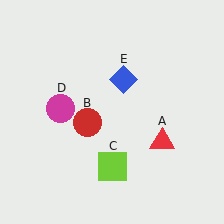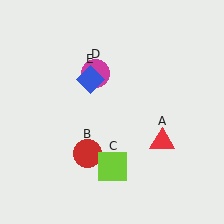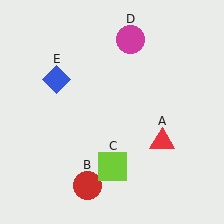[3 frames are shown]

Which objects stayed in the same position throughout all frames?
Red triangle (object A) and lime square (object C) remained stationary.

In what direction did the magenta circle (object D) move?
The magenta circle (object D) moved up and to the right.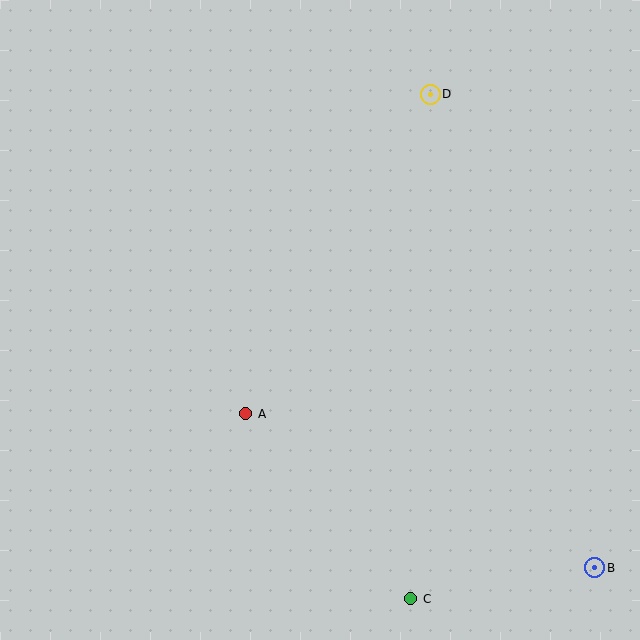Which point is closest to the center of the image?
Point A at (246, 414) is closest to the center.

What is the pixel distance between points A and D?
The distance between A and D is 369 pixels.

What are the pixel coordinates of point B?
Point B is at (595, 568).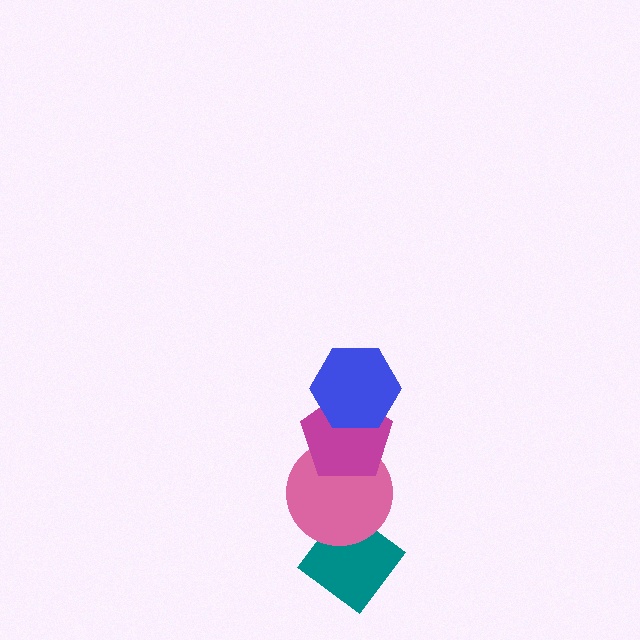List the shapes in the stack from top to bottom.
From top to bottom: the blue hexagon, the magenta pentagon, the pink circle, the teal diamond.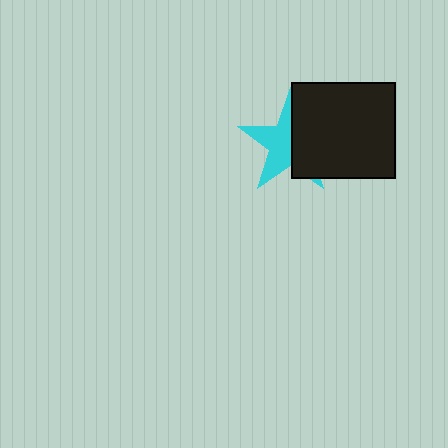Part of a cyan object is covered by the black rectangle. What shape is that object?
It is a star.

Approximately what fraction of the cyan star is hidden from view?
Roughly 46% of the cyan star is hidden behind the black rectangle.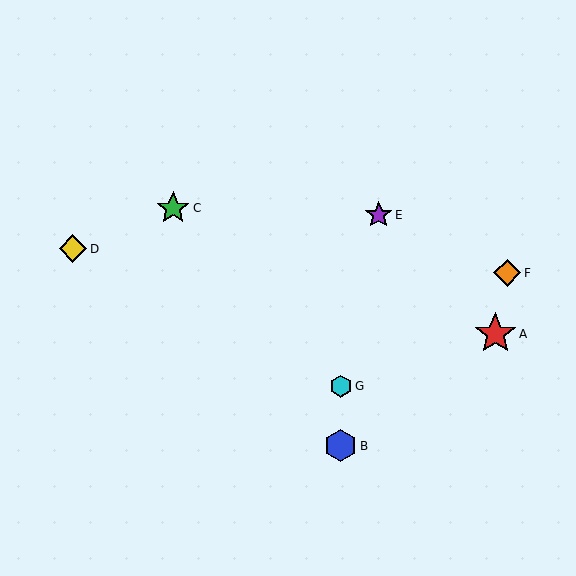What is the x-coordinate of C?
Object C is at x≈173.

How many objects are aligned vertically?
2 objects (B, G) are aligned vertically.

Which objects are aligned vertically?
Objects B, G are aligned vertically.